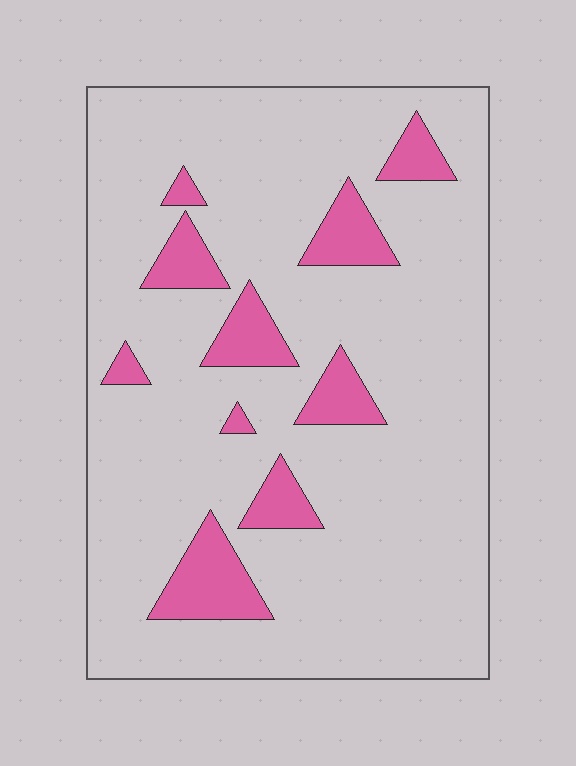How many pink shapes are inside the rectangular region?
10.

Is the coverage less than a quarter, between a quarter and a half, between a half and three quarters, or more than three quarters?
Less than a quarter.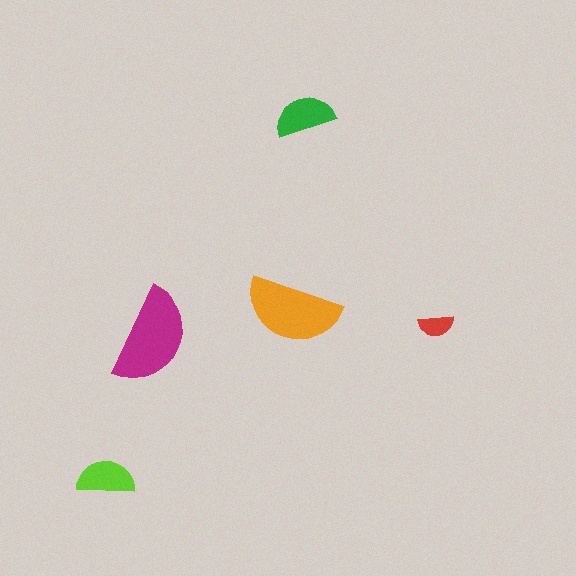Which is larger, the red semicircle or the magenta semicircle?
The magenta one.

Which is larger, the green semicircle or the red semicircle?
The green one.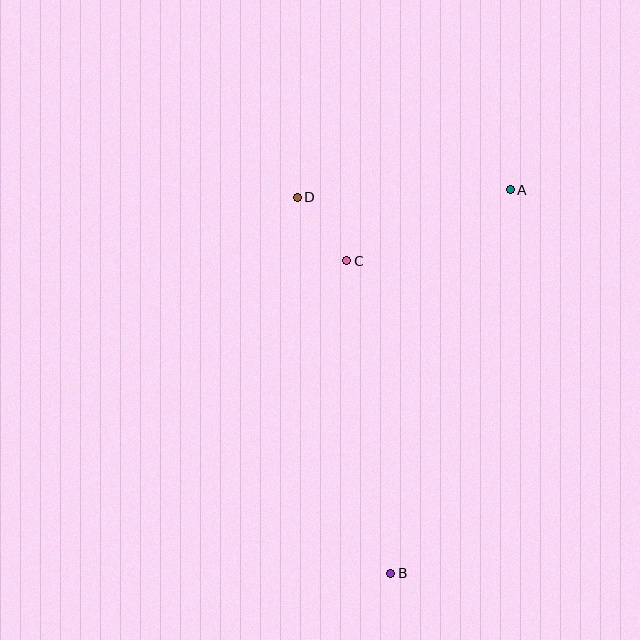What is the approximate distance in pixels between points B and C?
The distance between B and C is approximately 315 pixels.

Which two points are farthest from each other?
Points A and B are farthest from each other.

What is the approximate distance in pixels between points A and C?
The distance between A and C is approximately 178 pixels.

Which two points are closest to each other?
Points C and D are closest to each other.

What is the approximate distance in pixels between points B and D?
The distance between B and D is approximately 387 pixels.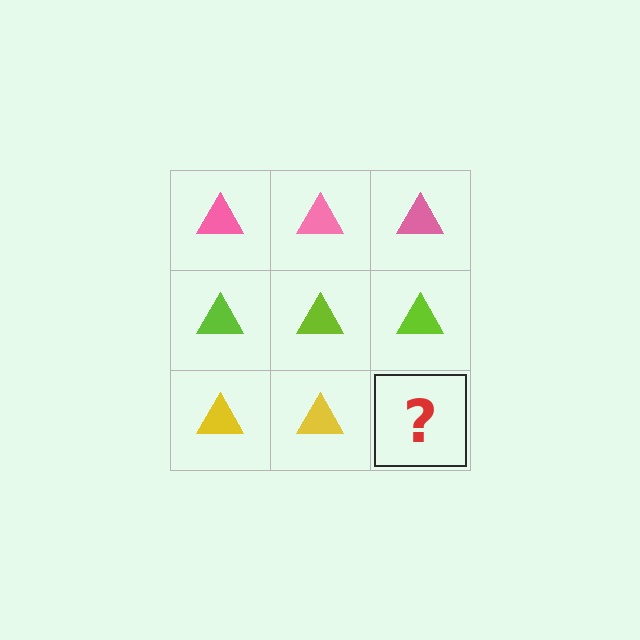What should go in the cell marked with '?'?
The missing cell should contain a yellow triangle.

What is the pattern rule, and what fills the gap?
The rule is that each row has a consistent color. The gap should be filled with a yellow triangle.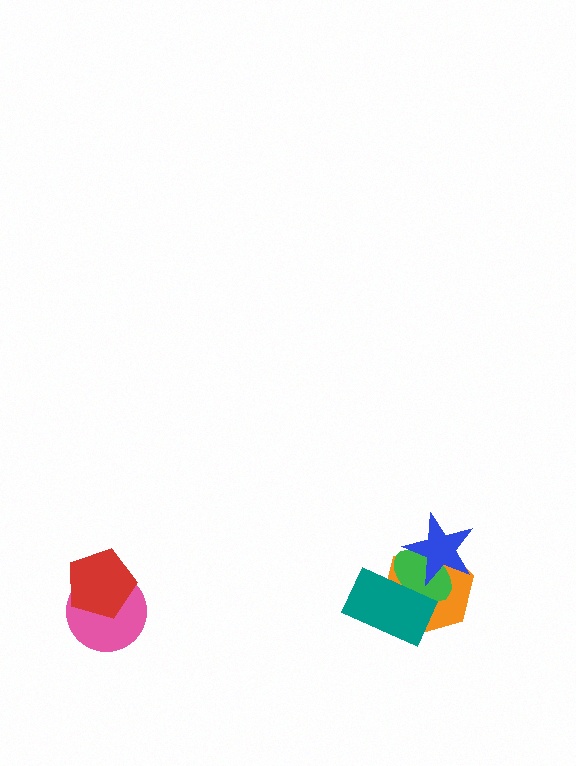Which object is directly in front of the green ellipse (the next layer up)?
The teal rectangle is directly in front of the green ellipse.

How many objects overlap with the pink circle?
1 object overlaps with the pink circle.